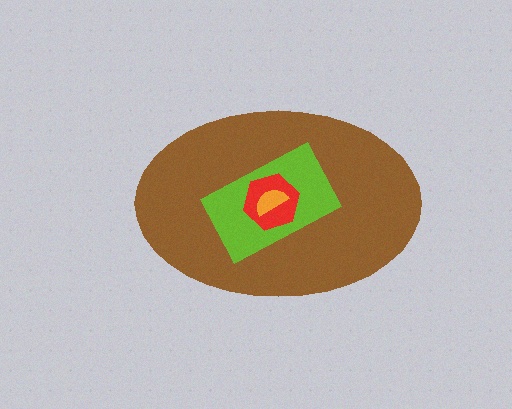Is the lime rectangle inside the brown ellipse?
Yes.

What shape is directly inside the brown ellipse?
The lime rectangle.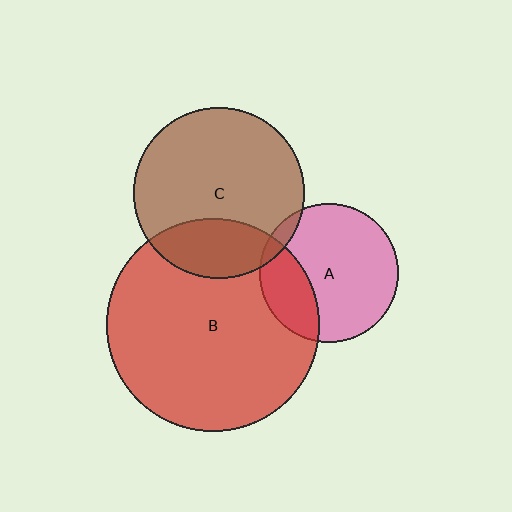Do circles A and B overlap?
Yes.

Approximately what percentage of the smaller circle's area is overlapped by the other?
Approximately 25%.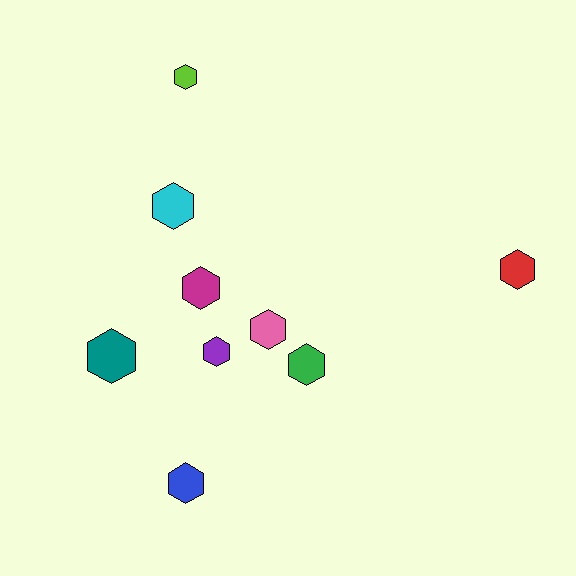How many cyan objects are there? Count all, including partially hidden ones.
There is 1 cyan object.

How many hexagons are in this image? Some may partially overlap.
There are 9 hexagons.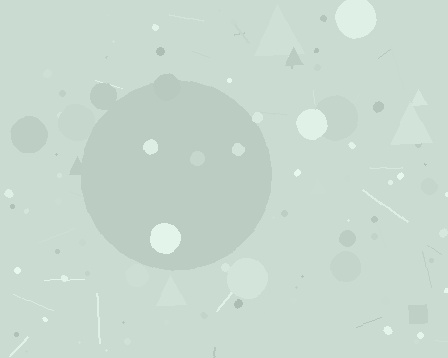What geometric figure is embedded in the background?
A circle is embedded in the background.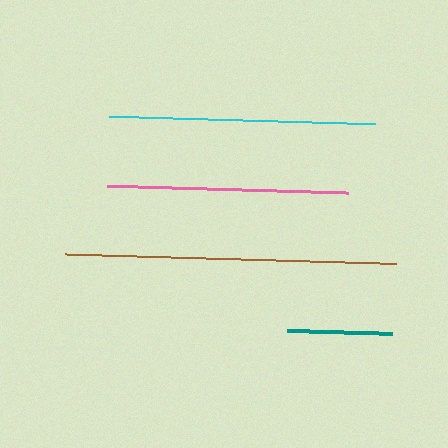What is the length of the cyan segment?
The cyan segment is approximately 265 pixels long.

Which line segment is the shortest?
The teal line is the shortest at approximately 105 pixels.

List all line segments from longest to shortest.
From longest to shortest: brown, cyan, pink, teal.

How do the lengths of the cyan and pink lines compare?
The cyan and pink lines are approximately the same length.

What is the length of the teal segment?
The teal segment is approximately 105 pixels long.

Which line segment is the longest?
The brown line is the longest at approximately 332 pixels.